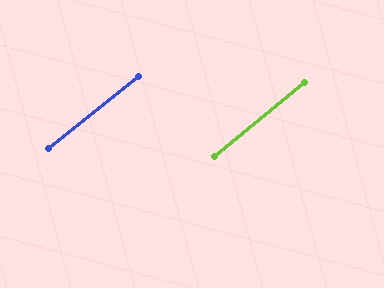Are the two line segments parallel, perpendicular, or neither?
Parallel — their directions differ by only 0.5°.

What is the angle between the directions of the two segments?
Approximately 1 degree.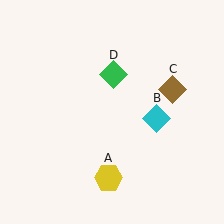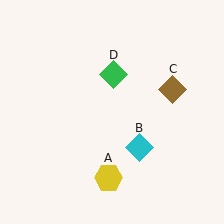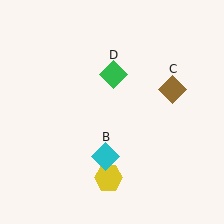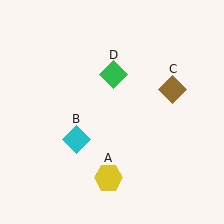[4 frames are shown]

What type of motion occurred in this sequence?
The cyan diamond (object B) rotated clockwise around the center of the scene.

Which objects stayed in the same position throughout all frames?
Yellow hexagon (object A) and brown diamond (object C) and green diamond (object D) remained stationary.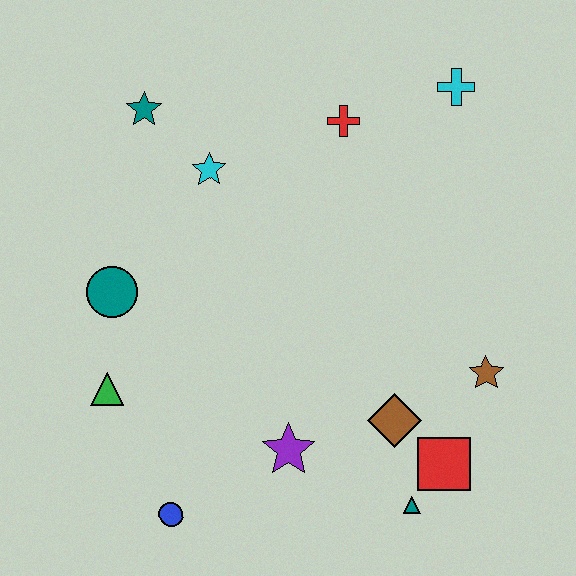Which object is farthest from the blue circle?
The cyan cross is farthest from the blue circle.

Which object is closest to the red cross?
The cyan cross is closest to the red cross.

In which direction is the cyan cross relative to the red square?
The cyan cross is above the red square.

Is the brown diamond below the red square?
No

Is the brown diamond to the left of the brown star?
Yes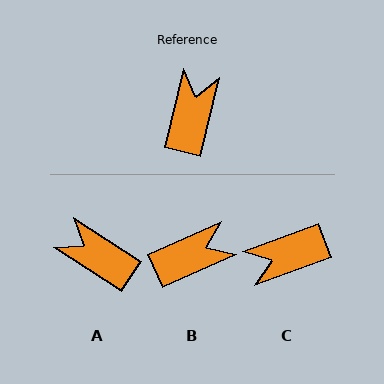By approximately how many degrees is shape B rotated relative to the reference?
Approximately 52 degrees clockwise.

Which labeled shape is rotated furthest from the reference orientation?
C, about 123 degrees away.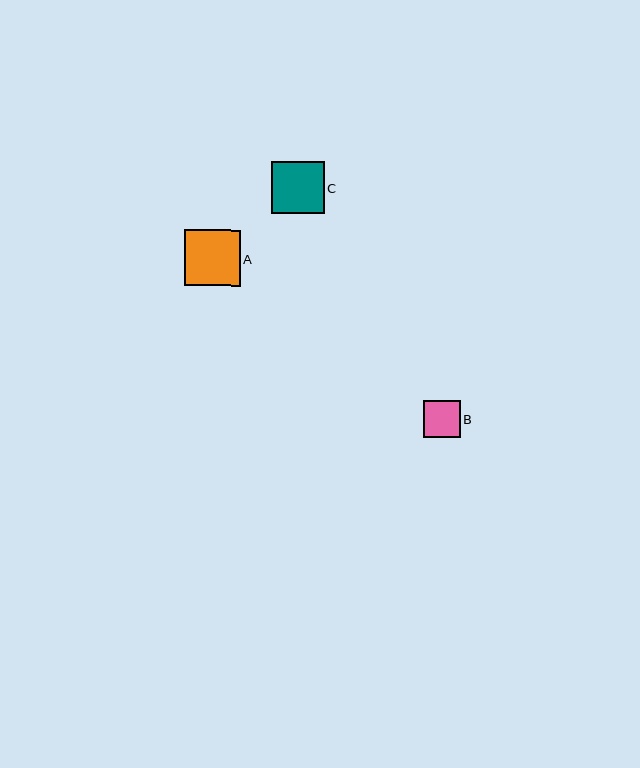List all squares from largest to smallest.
From largest to smallest: A, C, B.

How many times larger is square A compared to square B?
Square A is approximately 1.5 times the size of square B.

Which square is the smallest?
Square B is the smallest with a size of approximately 37 pixels.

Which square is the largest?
Square A is the largest with a size of approximately 56 pixels.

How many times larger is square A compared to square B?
Square A is approximately 1.5 times the size of square B.